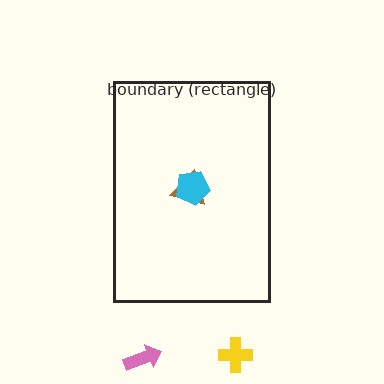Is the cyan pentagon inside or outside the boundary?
Inside.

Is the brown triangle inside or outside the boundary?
Inside.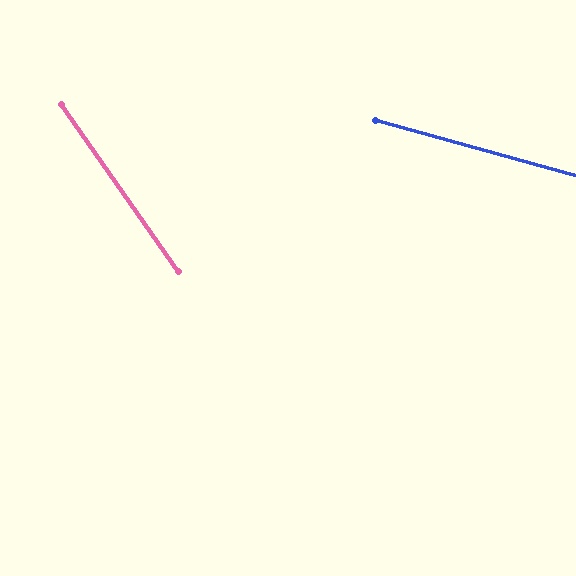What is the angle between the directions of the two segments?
Approximately 39 degrees.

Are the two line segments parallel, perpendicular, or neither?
Neither parallel nor perpendicular — they differ by about 39°.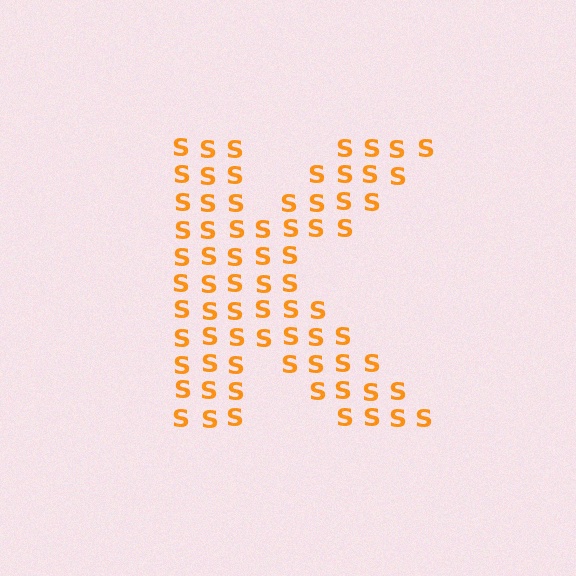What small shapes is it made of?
It is made of small letter S's.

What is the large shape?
The large shape is the letter K.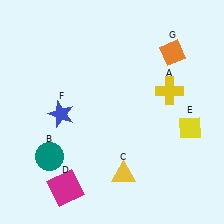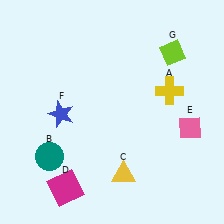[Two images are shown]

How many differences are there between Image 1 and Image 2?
There are 2 differences between the two images.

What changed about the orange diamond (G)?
In Image 1, G is orange. In Image 2, it changed to lime.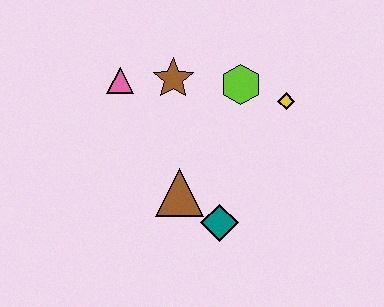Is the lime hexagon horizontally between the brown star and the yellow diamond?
Yes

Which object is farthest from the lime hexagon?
The teal diamond is farthest from the lime hexagon.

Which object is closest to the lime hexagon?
The yellow diamond is closest to the lime hexagon.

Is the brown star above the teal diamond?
Yes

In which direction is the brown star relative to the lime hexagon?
The brown star is to the left of the lime hexagon.